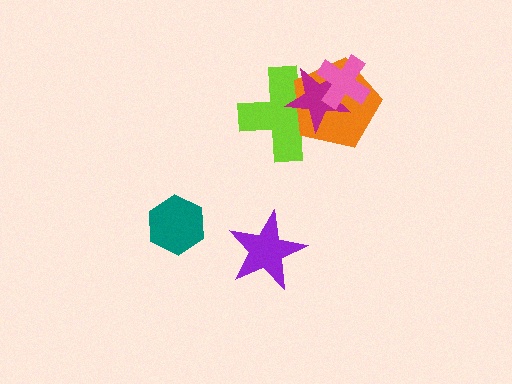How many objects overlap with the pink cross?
3 objects overlap with the pink cross.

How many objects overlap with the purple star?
0 objects overlap with the purple star.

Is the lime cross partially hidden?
Yes, it is partially covered by another shape.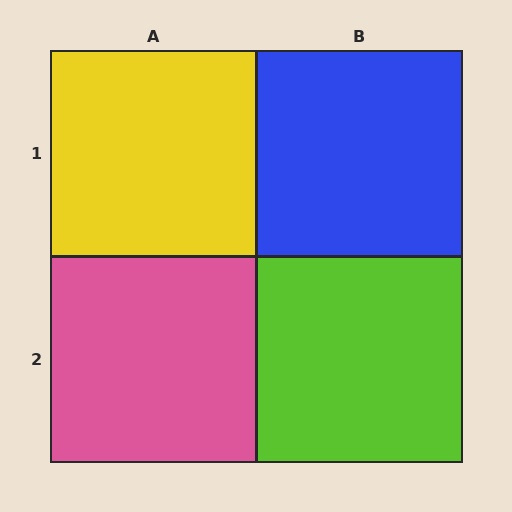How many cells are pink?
1 cell is pink.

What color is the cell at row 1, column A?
Yellow.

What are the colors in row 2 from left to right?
Pink, lime.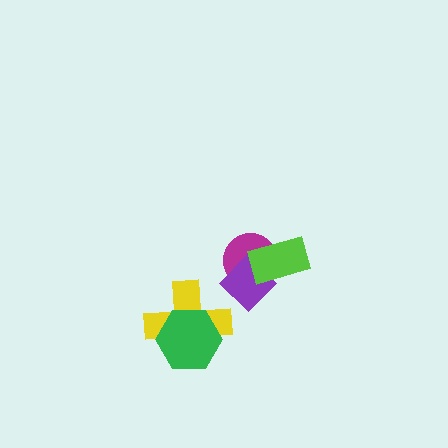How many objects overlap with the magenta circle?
2 objects overlap with the magenta circle.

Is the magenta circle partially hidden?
Yes, it is partially covered by another shape.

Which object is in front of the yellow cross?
The green hexagon is in front of the yellow cross.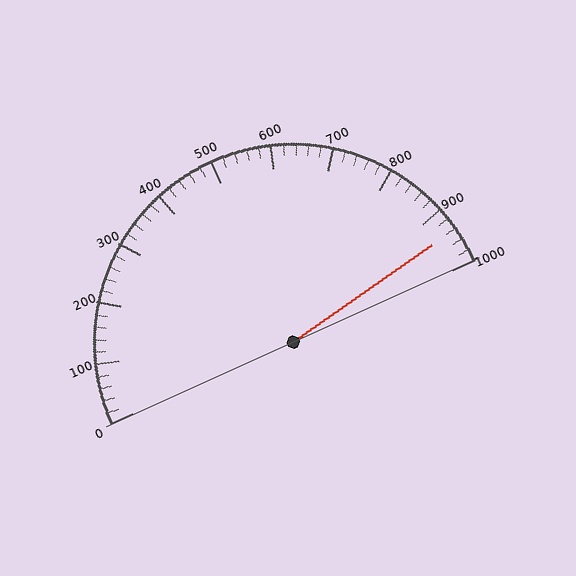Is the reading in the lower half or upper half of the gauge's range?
The reading is in the upper half of the range (0 to 1000).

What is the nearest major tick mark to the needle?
The nearest major tick mark is 900.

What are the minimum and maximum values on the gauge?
The gauge ranges from 0 to 1000.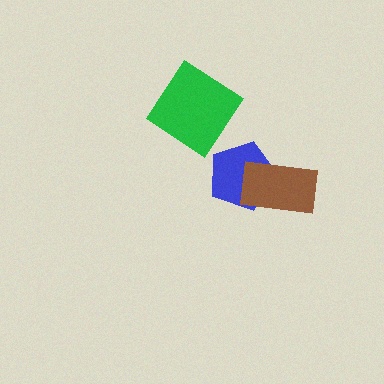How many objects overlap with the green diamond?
0 objects overlap with the green diamond.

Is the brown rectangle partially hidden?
No, no other shape covers it.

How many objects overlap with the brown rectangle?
1 object overlaps with the brown rectangle.